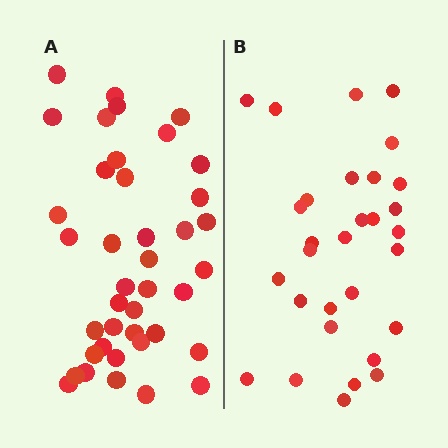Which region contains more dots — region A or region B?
Region A (the left region) has more dots.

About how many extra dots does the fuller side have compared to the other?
Region A has roughly 10 or so more dots than region B.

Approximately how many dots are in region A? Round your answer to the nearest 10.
About 40 dots.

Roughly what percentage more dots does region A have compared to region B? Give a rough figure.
About 35% more.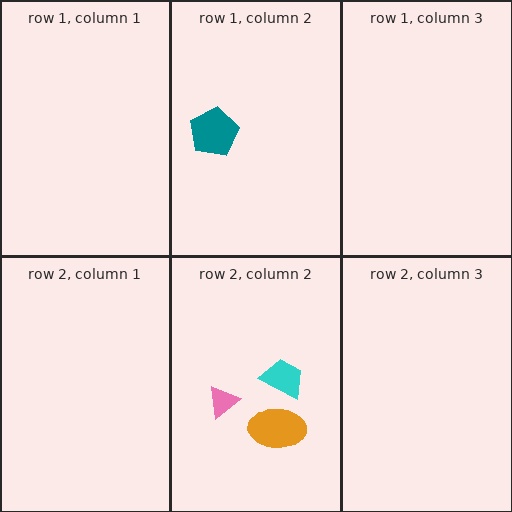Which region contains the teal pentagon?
The row 1, column 2 region.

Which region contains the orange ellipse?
The row 2, column 2 region.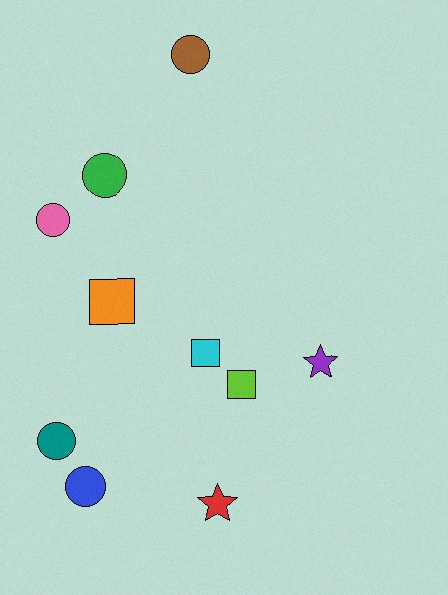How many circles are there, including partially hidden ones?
There are 5 circles.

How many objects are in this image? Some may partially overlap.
There are 10 objects.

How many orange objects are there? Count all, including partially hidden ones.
There is 1 orange object.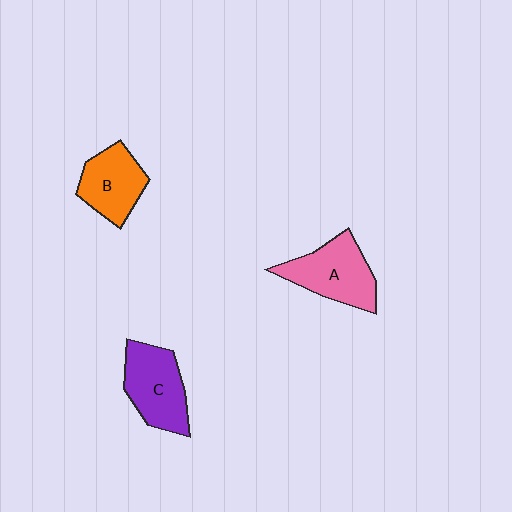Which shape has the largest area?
Shape A (pink).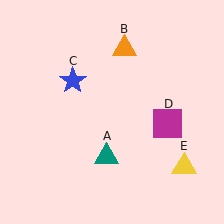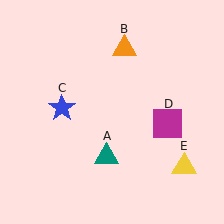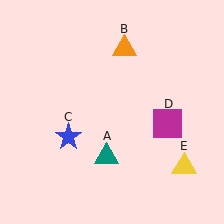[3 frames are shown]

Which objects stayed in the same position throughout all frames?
Teal triangle (object A) and orange triangle (object B) and magenta square (object D) and yellow triangle (object E) remained stationary.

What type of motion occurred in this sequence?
The blue star (object C) rotated counterclockwise around the center of the scene.